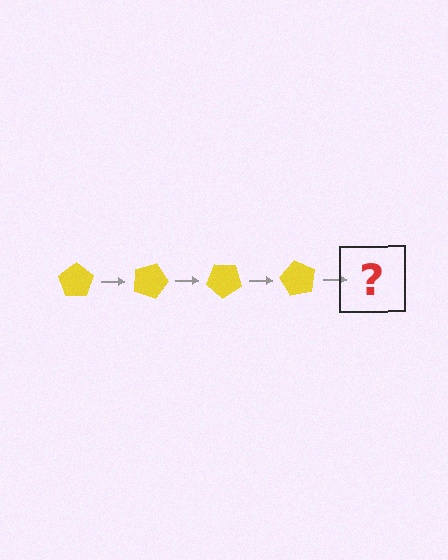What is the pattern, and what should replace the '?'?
The pattern is that the pentagon rotates 20 degrees each step. The '?' should be a yellow pentagon rotated 80 degrees.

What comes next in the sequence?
The next element should be a yellow pentagon rotated 80 degrees.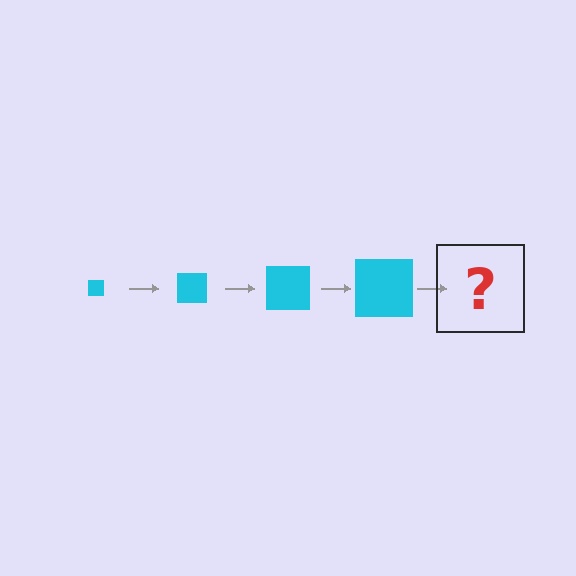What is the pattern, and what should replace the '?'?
The pattern is that the square gets progressively larger each step. The '?' should be a cyan square, larger than the previous one.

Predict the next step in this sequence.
The next step is a cyan square, larger than the previous one.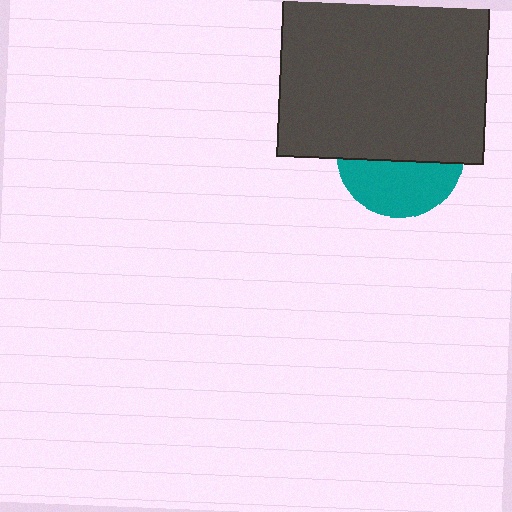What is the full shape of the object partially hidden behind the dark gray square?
The partially hidden object is a teal circle.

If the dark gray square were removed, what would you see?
You would see the complete teal circle.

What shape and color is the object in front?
The object in front is a dark gray square.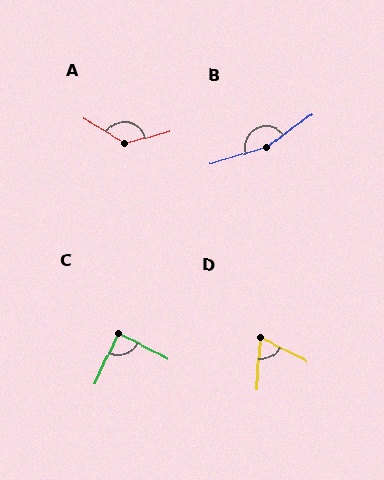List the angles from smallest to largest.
D (68°), C (88°), A (134°), B (160°).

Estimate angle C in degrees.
Approximately 88 degrees.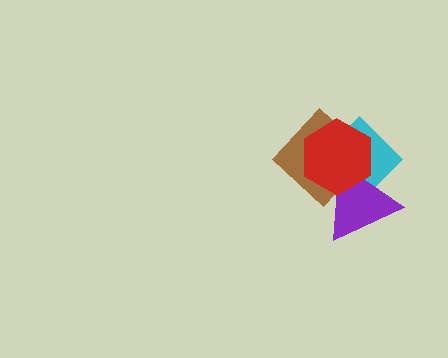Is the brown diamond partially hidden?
Yes, it is partially covered by another shape.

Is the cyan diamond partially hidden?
Yes, it is partially covered by another shape.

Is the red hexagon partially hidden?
No, no other shape covers it.